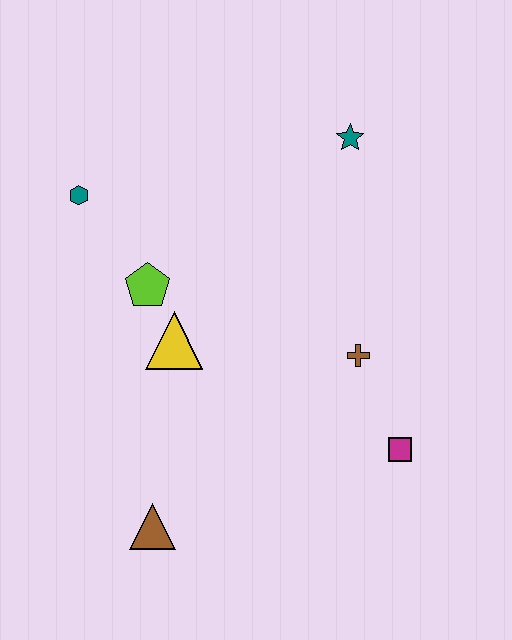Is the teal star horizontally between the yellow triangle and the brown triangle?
No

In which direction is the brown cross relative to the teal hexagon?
The brown cross is to the right of the teal hexagon.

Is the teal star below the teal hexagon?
No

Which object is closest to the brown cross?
The magenta square is closest to the brown cross.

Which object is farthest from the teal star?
The brown triangle is farthest from the teal star.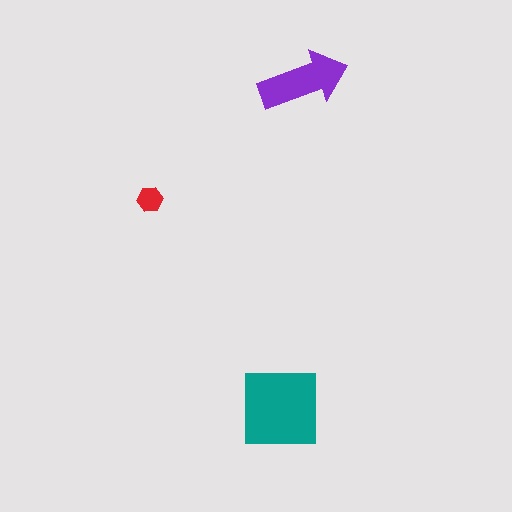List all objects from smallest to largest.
The red hexagon, the purple arrow, the teal square.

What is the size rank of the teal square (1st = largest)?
1st.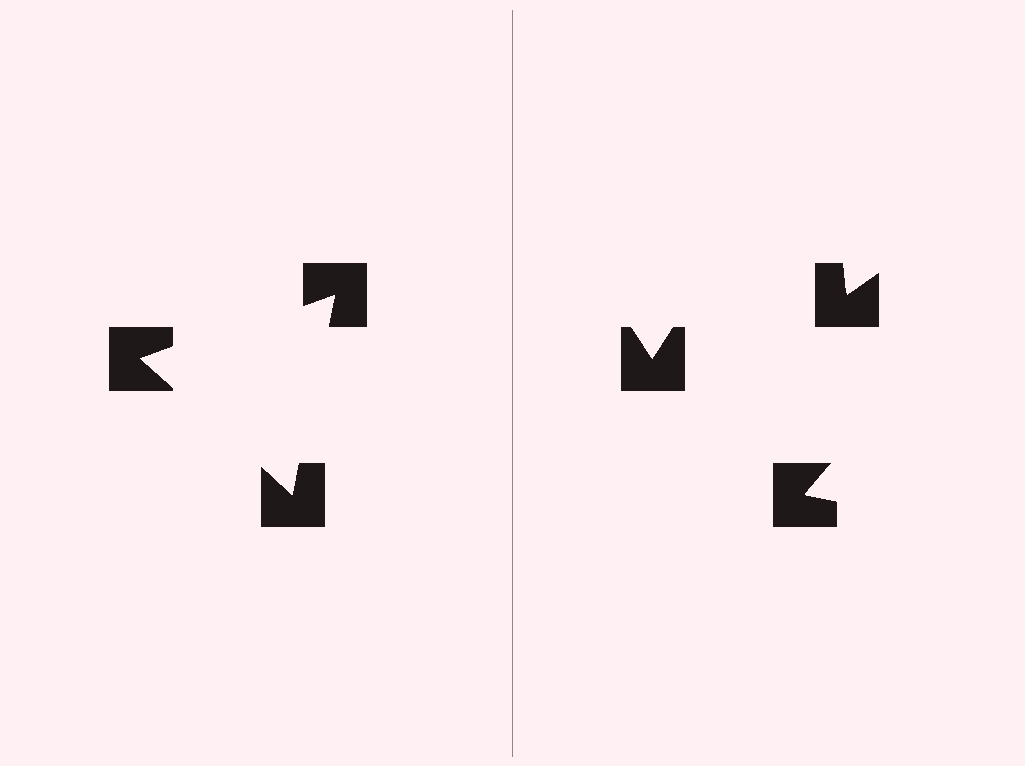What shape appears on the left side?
An illusory triangle.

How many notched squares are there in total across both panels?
6 — 3 on each side.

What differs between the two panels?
The notched squares are positioned identically on both sides; only the wedge orientations differ. On the left they align to a triangle; on the right they are misaligned.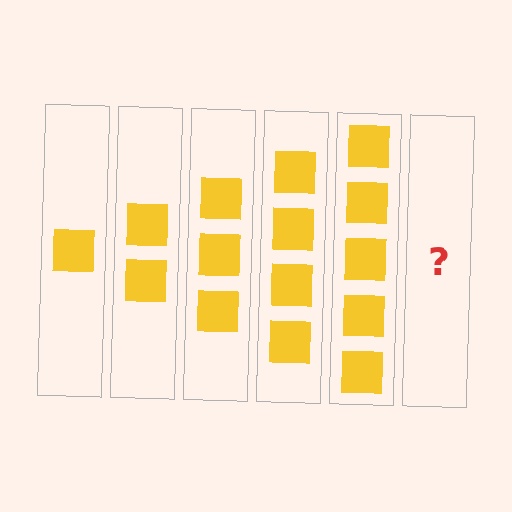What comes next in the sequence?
The next element should be 6 squares.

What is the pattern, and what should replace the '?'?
The pattern is that each step adds one more square. The '?' should be 6 squares.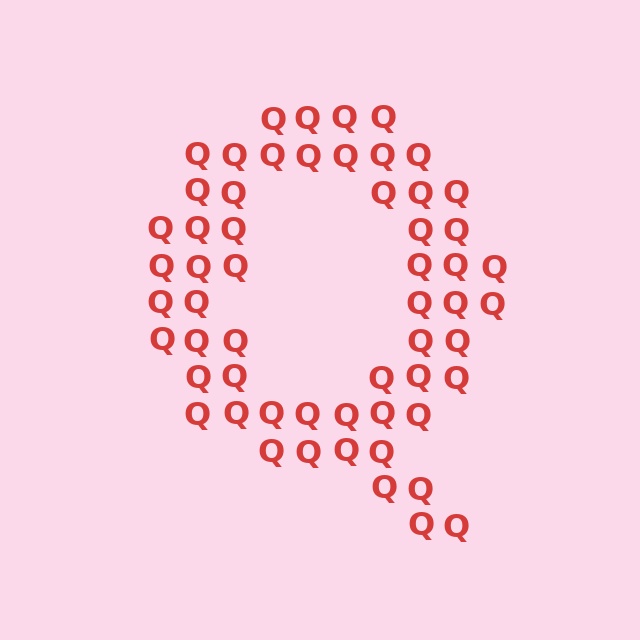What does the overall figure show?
The overall figure shows the letter Q.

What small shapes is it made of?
It is made of small letter Q's.